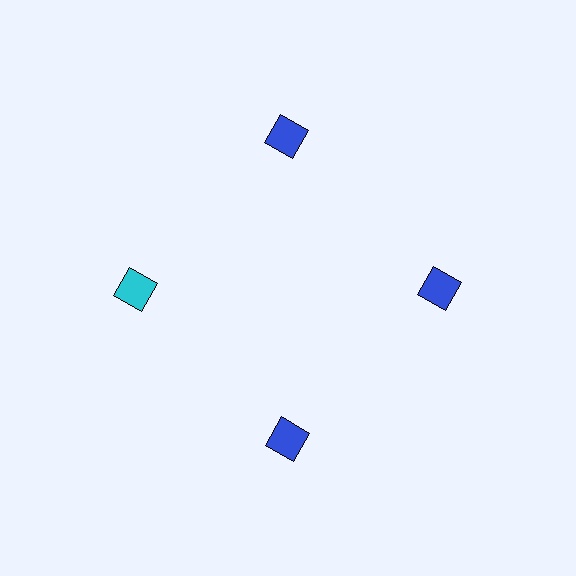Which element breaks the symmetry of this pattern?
The cyan diamond at roughly the 9 o'clock position breaks the symmetry. All other shapes are blue diamonds.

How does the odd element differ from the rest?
It has a different color: cyan instead of blue.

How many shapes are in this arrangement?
There are 4 shapes arranged in a ring pattern.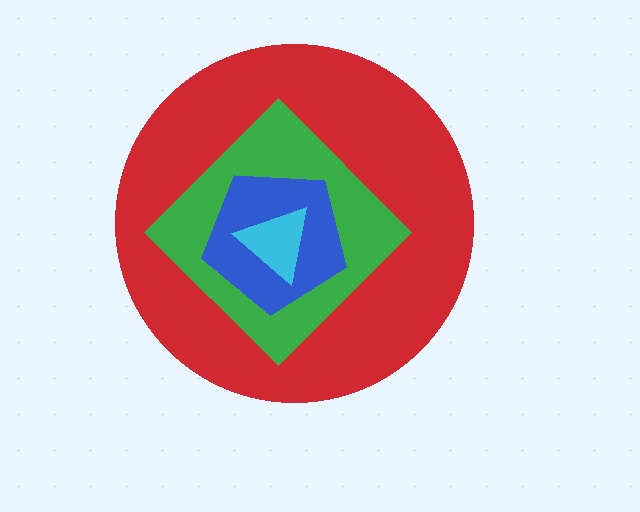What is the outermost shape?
The red circle.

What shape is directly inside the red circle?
The green diamond.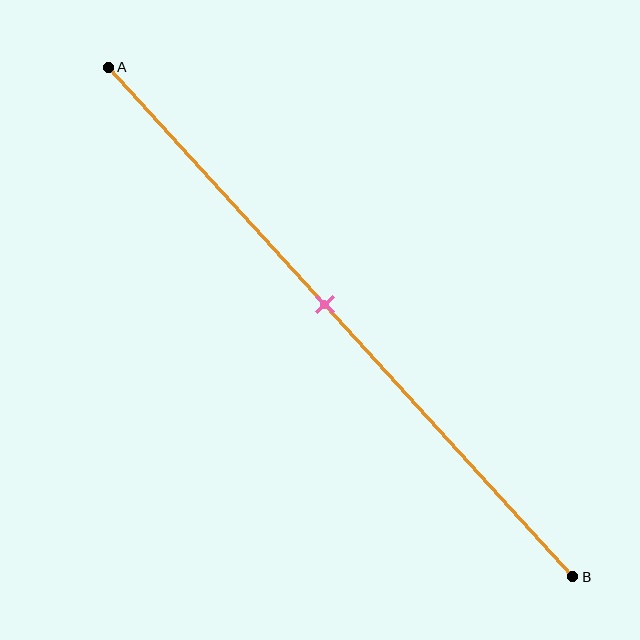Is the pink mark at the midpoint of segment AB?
No, the mark is at about 45% from A, not at the 50% midpoint.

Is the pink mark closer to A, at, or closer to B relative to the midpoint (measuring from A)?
The pink mark is closer to point A than the midpoint of segment AB.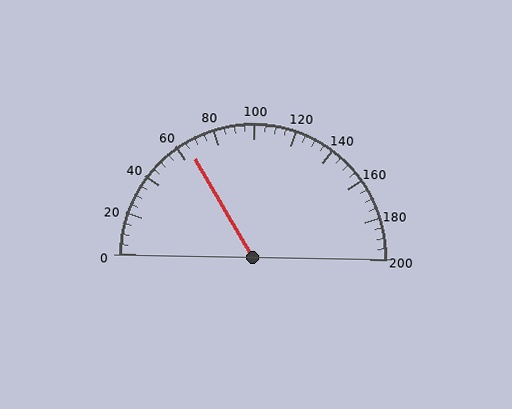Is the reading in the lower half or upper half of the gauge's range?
The reading is in the lower half of the range (0 to 200).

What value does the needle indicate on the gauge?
The needle indicates approximately 65.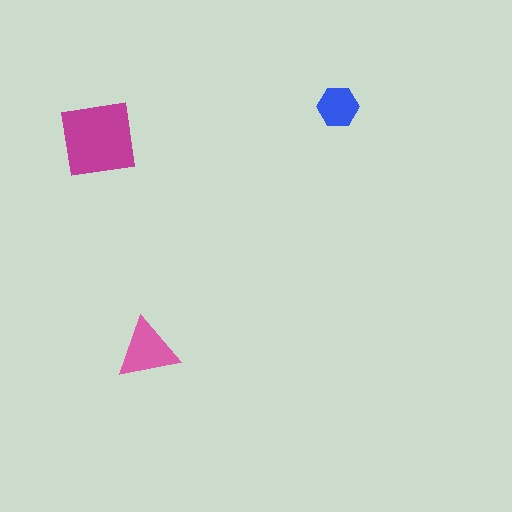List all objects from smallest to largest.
The blue hexagon, the pink triangle, the magenta square.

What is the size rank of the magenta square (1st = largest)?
1st.